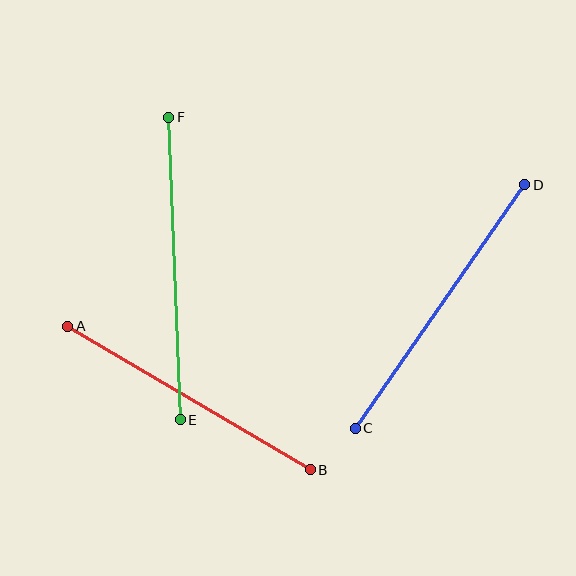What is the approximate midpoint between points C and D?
The midpoint is at approximately (440, 306) pixels.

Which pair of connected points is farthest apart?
Points E and F are farthest apart.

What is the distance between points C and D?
The distance is approximately 296 pixels.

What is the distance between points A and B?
The distance is approximately 282 pixels.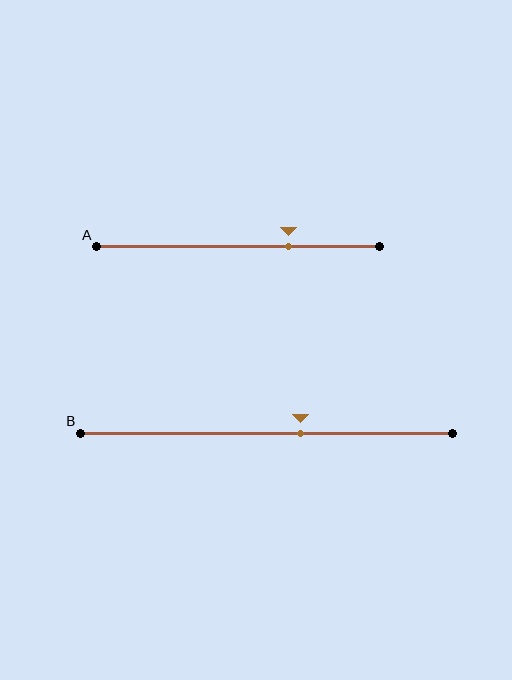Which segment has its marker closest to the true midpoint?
Segment B has its marker closest to the true midpoint.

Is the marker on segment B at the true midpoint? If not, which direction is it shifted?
No, the marker on segment B is shifted to the right by about 9% of the segment length.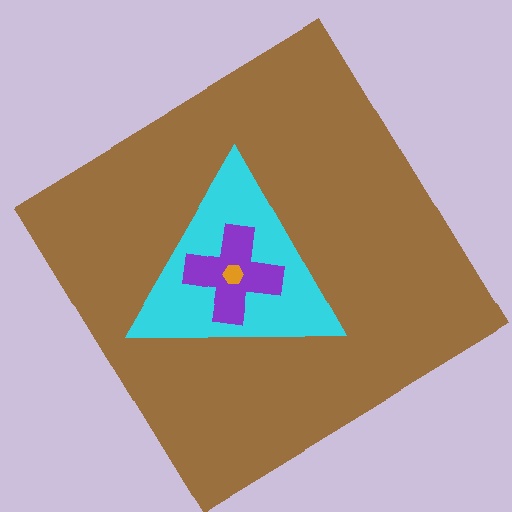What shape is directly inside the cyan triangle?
The purple cross.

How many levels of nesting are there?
4.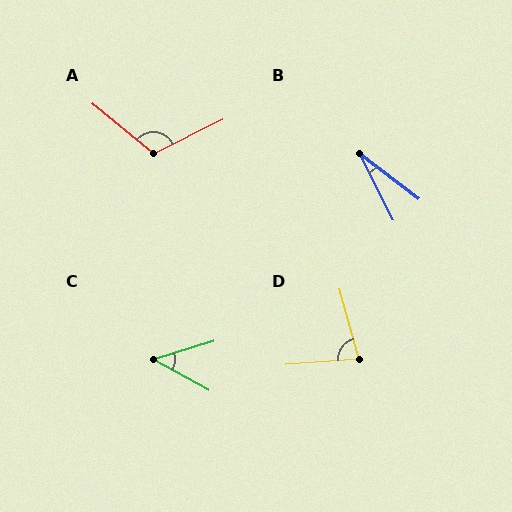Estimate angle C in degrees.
Approximately 45 degrees.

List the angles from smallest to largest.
B (26°), C (45°), D (79°), A (114°).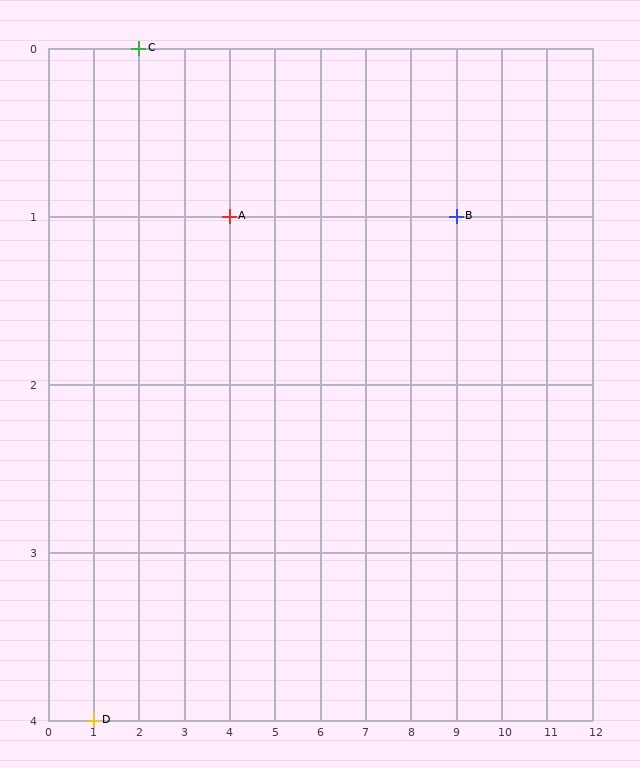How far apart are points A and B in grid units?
Points A and B are 5 columns apart.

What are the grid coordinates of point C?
Point C is at grid coordinates (2, 0).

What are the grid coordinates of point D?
Point D is at grid coordinates (1, 4).